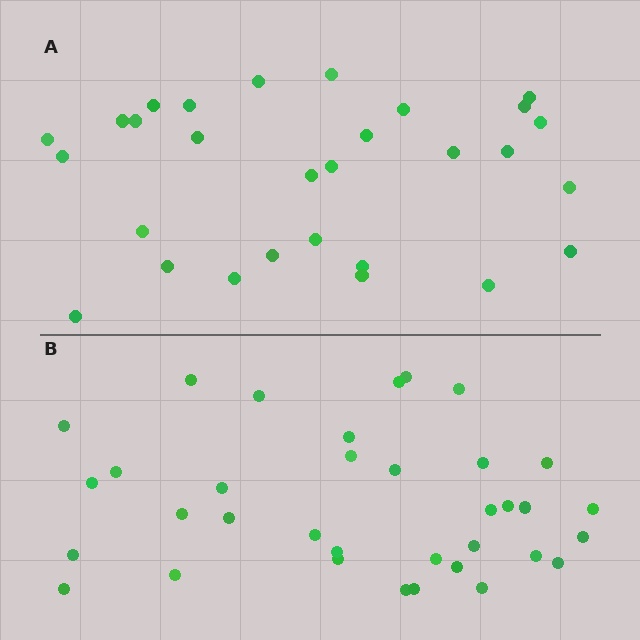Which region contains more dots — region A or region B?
Region B (the bottom region) has more dots.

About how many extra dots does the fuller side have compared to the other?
Region B has about 6 more dots than region A.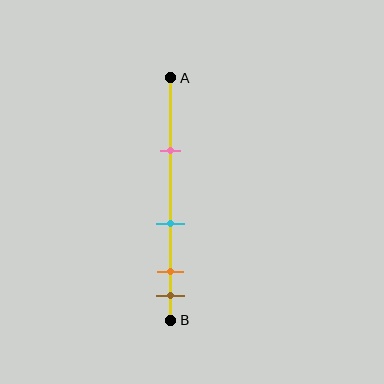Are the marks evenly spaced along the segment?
No, the marks are not evenly spaced.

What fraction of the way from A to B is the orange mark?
The orange mark is approximately 80% (0.8) of the way from A to B.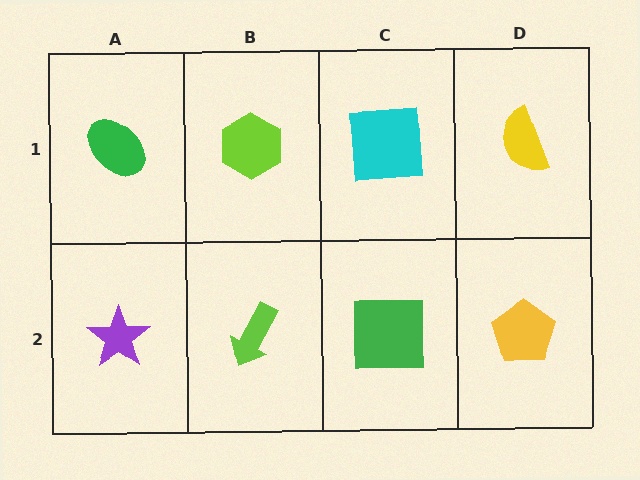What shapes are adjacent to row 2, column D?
A yellow semicircle (row 1, column D), a green square (row 2, column C).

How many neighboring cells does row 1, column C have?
3.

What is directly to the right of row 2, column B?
A green square.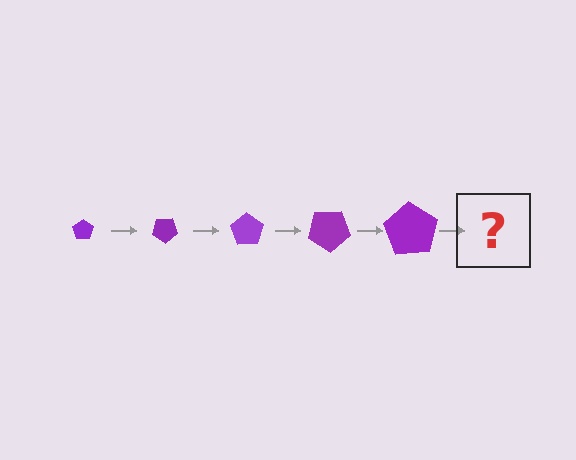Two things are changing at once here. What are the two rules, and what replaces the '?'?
The two rules are that the pentagon grows larger each step and it rotates 35 degrees each step. The '?' should be a pentagon, larger than the previous one and rotated 175 degrees from the start.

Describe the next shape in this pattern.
It should be a pentagon, larger than the previous one and rotated 175 degrees from the start.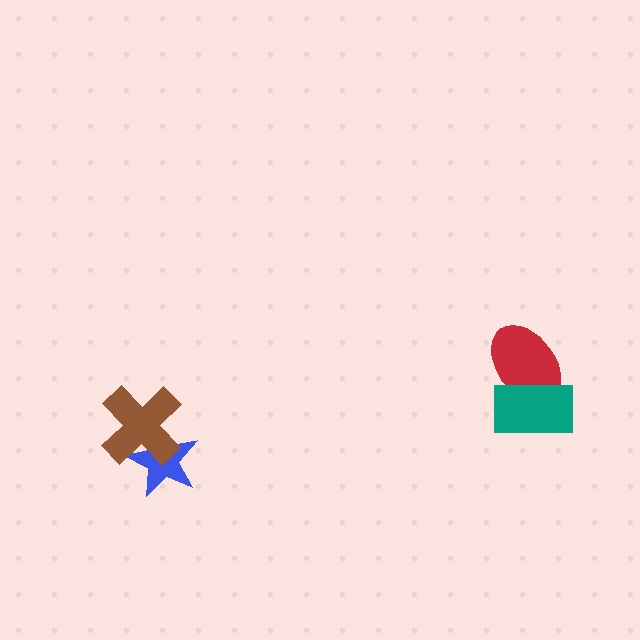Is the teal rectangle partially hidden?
No, no other shape covers it.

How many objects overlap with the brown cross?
1 object overlaps with the brown cross.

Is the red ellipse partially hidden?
Yes, it is partially covered by another shape.